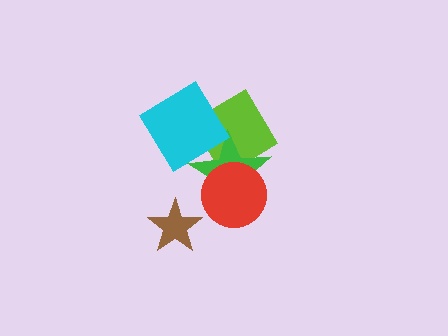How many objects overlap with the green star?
3 objects overlap with the green star.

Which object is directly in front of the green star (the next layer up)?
The red circle is directly in front of the green star.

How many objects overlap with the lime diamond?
3 objects overlap with the lime diamond.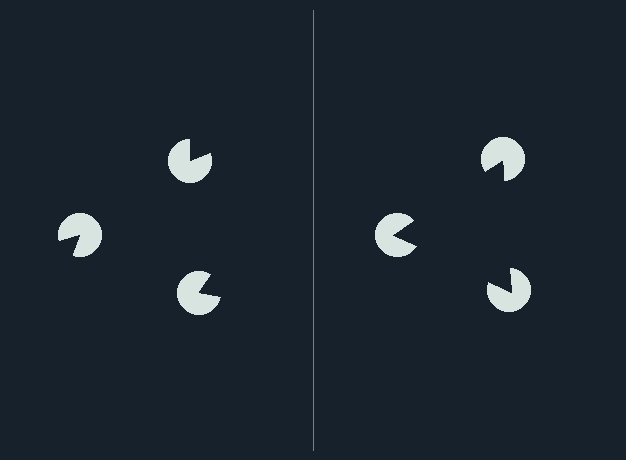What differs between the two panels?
The pac-man discs are positioned identically on both sides; only the wedge orientations differ. On the right they align to a triangle; on the left they are misaligned.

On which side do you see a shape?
An illusory triangle appears on the right side. On the left side the wedge cuts are rotated, so no coherent shape forms.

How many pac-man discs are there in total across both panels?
6 — 3 on each side.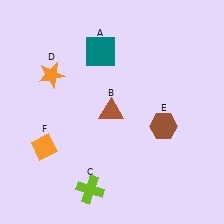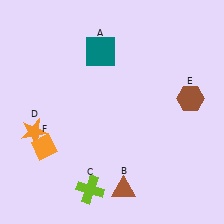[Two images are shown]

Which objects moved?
The objects that moved are: the brown triangle (B), the orange star (D), the brown hexagon (E).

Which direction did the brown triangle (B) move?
The brown triangle (B) moved down.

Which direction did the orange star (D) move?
The orange star (D) moved down.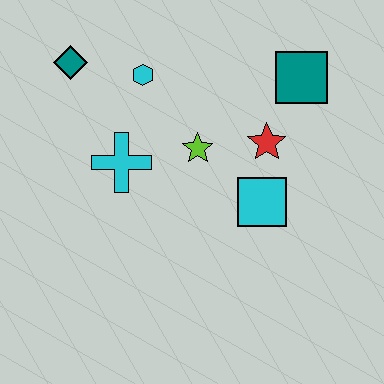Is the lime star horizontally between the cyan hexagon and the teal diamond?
No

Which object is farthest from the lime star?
The teal diamond is farthest from the lime star.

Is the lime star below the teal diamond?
Yes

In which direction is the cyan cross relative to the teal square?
The cyan cross is to the left of the teal square.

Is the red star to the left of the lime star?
No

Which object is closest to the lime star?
The red star is closest to the lime star.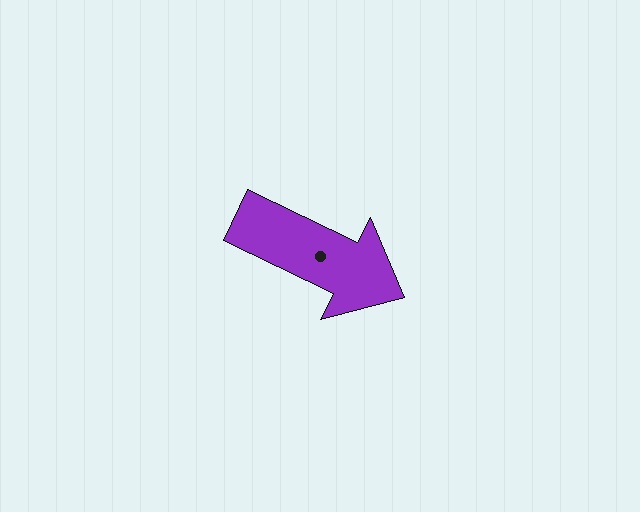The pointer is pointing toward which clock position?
Roughly 4 o'clock.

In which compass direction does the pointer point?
Southeast.